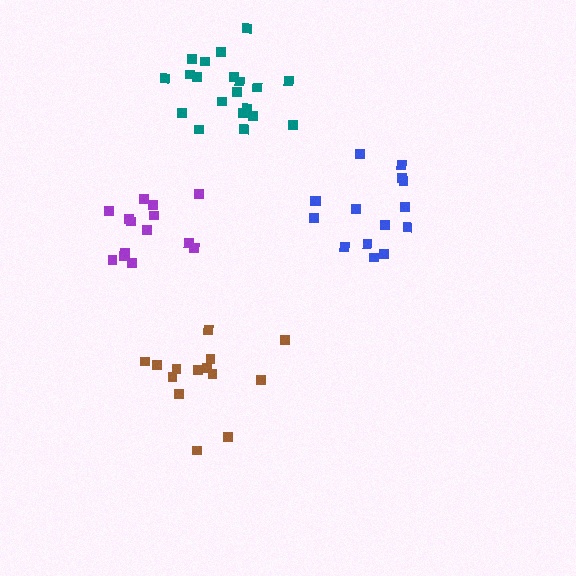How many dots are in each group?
Group 1: 15 dots, Group 2: 14 dots, Group 3: 14 dots, Group 4: 20 dots (63 total).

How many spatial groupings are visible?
There are 4 spatial groupings.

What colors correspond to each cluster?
The clusters are colored: blue, brown, purple, teal.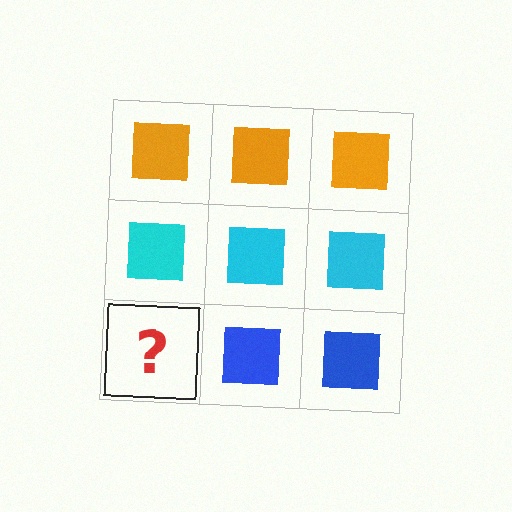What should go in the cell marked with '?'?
The missing cell should contain a blue square.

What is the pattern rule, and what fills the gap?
The rule is that each row has a consistent color. The gap should be filled with a blue square.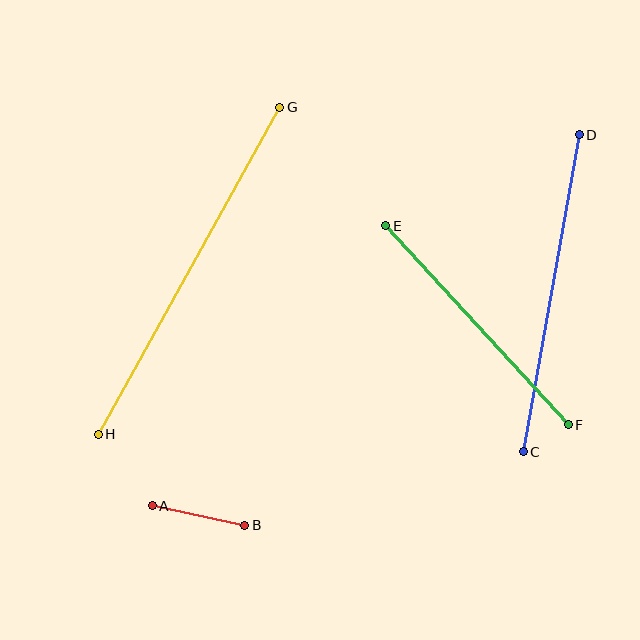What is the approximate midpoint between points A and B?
The midpoint is at approximately (198, 515) pixels.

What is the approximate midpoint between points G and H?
The midpoint is at approximately (189, 271) pixels.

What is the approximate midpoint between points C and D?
The midpoint is at approximately (551, 293) pixels.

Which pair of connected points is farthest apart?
Points G and H are farthest apart.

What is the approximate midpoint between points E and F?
The midpoint is at approximately (477, 325) pixels.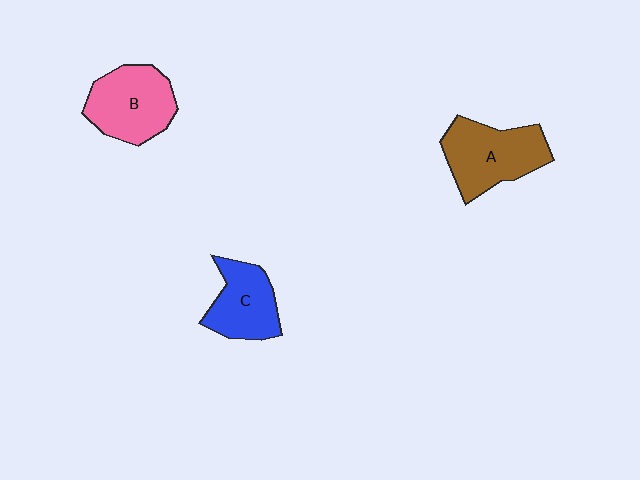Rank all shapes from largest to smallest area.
From largest to smallest: A (brown), B (pink), C (blue).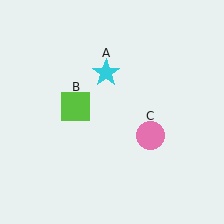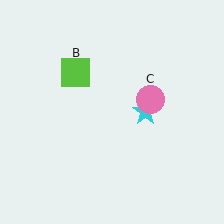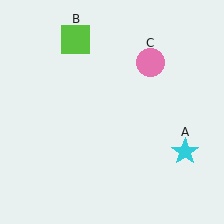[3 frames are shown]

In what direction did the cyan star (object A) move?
The cyan star (object A) moved down and to the right.